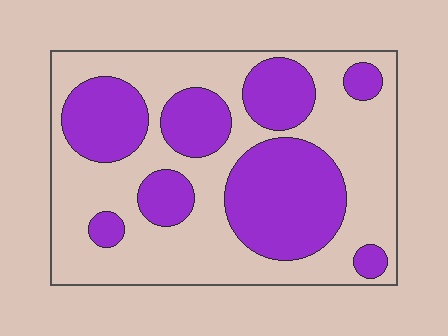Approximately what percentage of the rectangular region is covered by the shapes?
Approximately 40%.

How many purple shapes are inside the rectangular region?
8.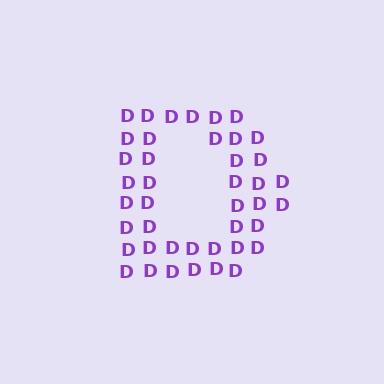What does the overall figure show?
The overall figure shows the letter D.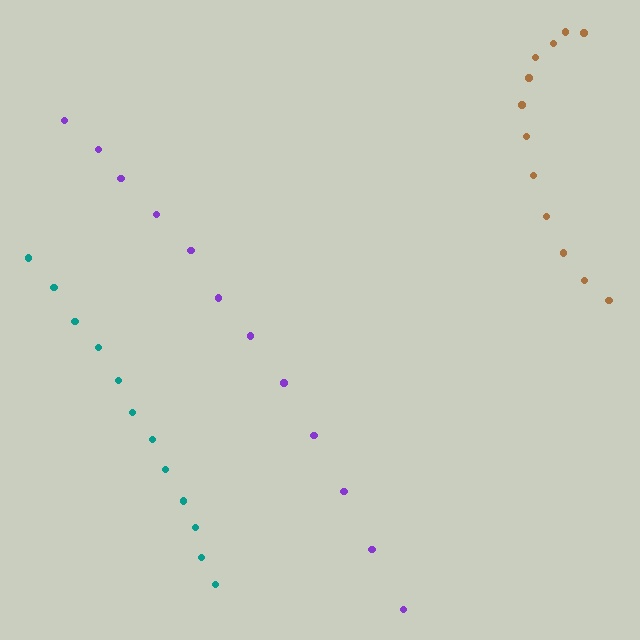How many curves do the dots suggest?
There are 3 distinct paths.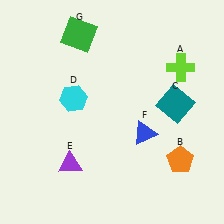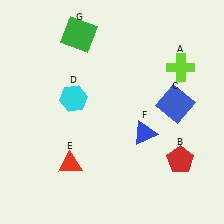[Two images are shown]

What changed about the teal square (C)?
In Image 1, C is teal. In Image 2, it changed to blue.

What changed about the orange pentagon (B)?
In Image 1, B is orange. In Image 2, it changed to red.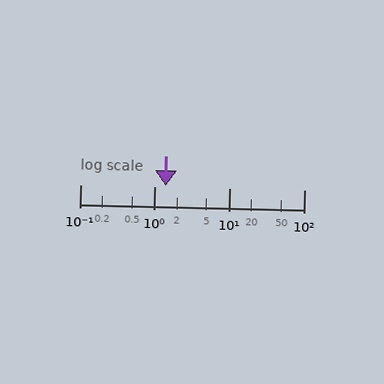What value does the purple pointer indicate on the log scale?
The pointer indicates approximately 1.4.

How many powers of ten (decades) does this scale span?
The scale spans 3 decades, from 0.1 to 100.